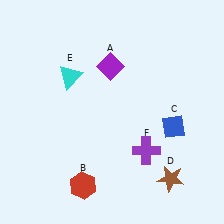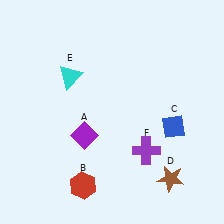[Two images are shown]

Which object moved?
The purple diamond (A) moved down.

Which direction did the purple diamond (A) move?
The purple diamond (A) moved down.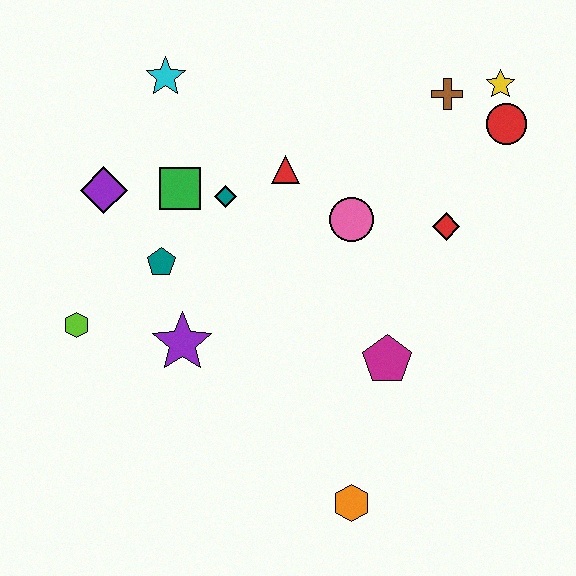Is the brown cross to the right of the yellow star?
No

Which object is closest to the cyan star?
The green square is closest to the cyan star.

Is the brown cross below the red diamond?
No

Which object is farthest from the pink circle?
The lime hexagon is farthest from the pink circle.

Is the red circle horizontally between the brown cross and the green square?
No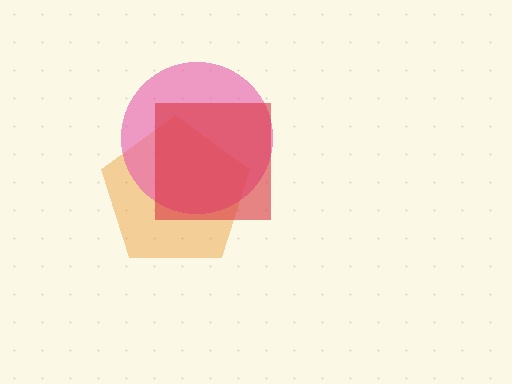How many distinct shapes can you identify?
There are 3 distinct shapes: an orange pentagon, a pink circle, a red square.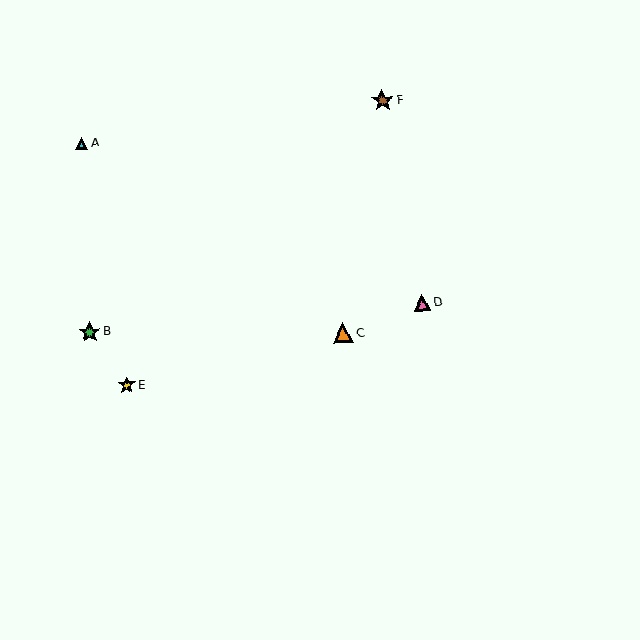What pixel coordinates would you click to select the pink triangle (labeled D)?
Click at (422, 303) to select the pink triangle D.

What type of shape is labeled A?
Shape A is a cyan triangle.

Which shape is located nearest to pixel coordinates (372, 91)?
The brown star (labeled F) at (383, 101) is nearest to that location.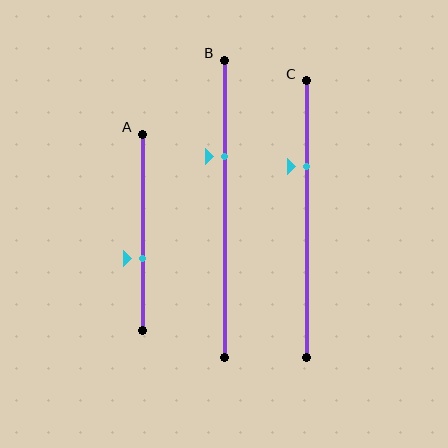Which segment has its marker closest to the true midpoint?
Segment A has its marker closest to the true midpoint.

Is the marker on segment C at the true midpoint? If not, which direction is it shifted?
No, the marker on segment C is shifted upward by about 19% of the segment length.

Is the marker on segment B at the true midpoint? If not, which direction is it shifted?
No, the marker on segment B is shifted upward by about 18% of the segment length.